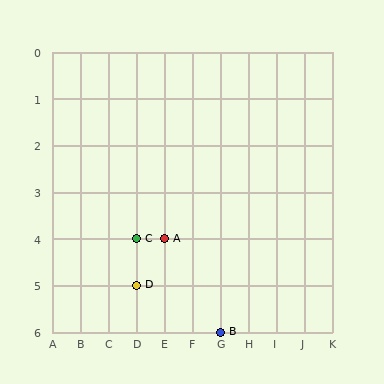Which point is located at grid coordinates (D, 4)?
Point C is at (D, 4).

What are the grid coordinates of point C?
Point C is at grid coordinates (D, 4).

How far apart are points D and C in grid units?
Points D and C are 1 row apart.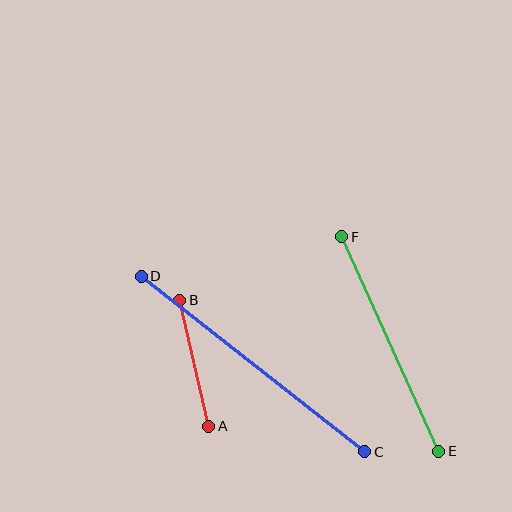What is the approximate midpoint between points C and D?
The midpoint is at approximately (253, 364) pixels.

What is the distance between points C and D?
The distance is approximately 284 pixels.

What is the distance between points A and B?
The distance is approximately 129 pixels.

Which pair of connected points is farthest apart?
Points C and D are farthest apart.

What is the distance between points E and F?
The distance is approximately 235 pixels.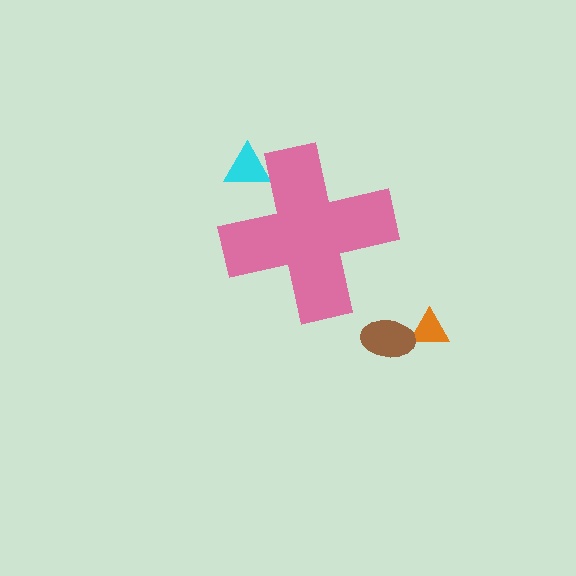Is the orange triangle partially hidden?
No, the orange triangle is fully visible.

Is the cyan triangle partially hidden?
Yes, the cyan triangle is partially hidden behind the pink cross.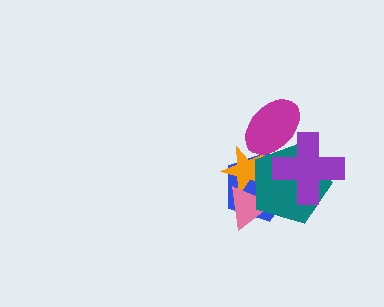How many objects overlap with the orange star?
4 objects overlap with the orange star.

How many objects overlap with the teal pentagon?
5 objects overlap with the teal pentagon.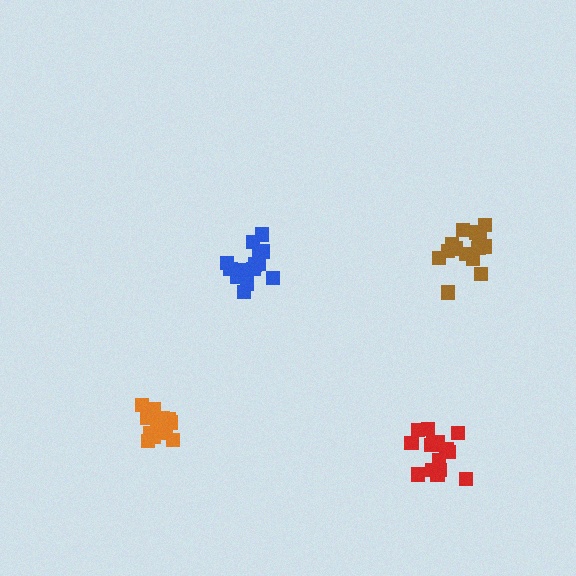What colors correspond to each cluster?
The clusters are colored: orange, brown, red, blue.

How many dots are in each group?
Group 1: 15 dots, Group 2: 14 dots, Group 3: 15 dots, Group 4: 15 dots (59 total).